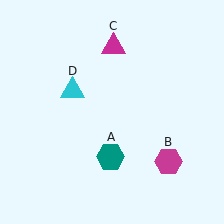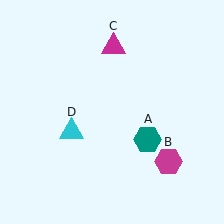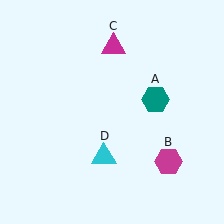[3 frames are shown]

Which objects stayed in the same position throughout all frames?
Magenta hexagon (object B) and magenta triangle (object C) remained stationary.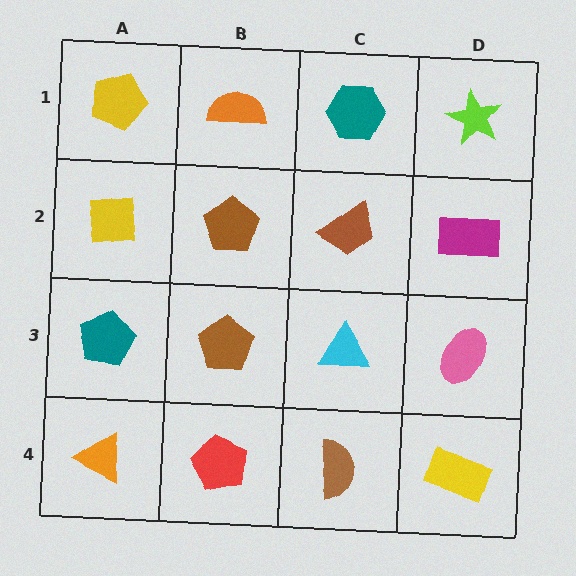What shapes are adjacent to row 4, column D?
A pink ellipse (row 3, column D), a brown semicircle (row 4, column C).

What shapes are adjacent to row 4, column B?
A brown pentagon (row 3, column B), an orange triangle (row 4, column A), a brown semicircle (row 4, column C).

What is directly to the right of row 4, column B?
A brown semicircle.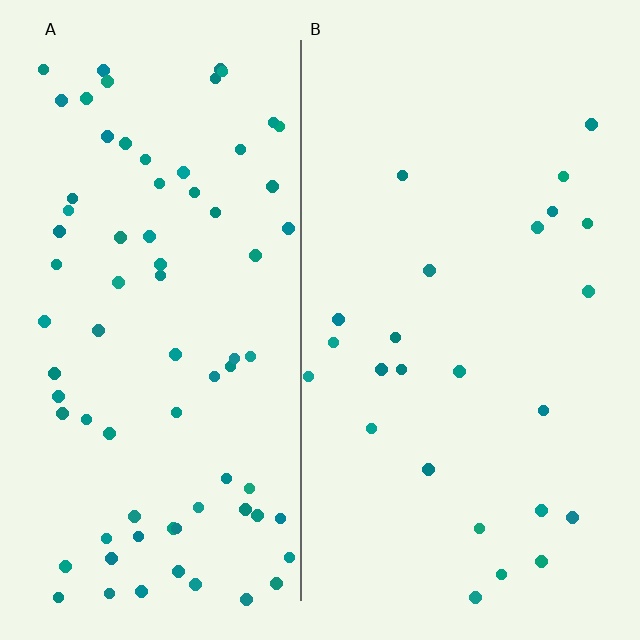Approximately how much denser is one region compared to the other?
Approximately 3.1× — region A over region B.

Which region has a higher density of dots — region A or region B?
A (the left).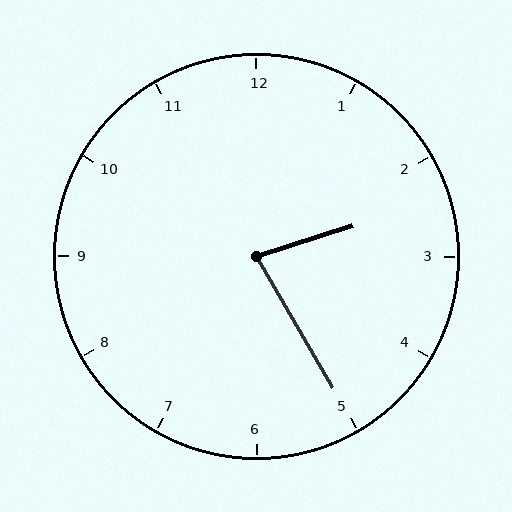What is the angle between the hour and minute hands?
Approximately 78 degrees.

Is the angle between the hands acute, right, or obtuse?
It is acute.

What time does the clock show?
2:25.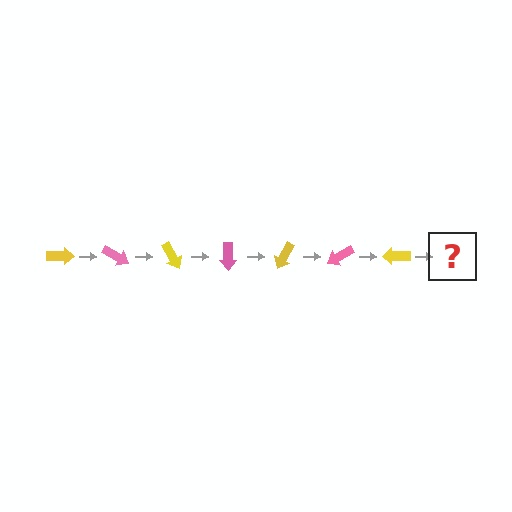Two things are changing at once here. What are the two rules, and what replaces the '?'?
The two rules are that it rotates 30 degrees each step and the color cycles through yellow and pink. The '?' should be a pink arrow, rotated 210 degrees from the start.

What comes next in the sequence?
The next element should be a pink arrow, rotated 210 degrees from the start.